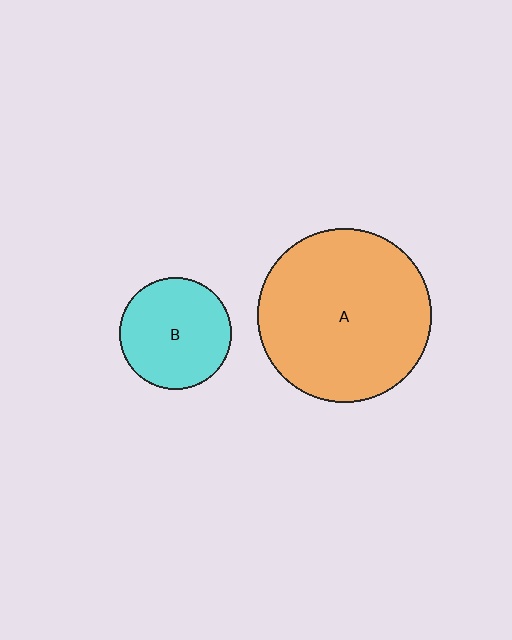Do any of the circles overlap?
No, none of the circles overlap.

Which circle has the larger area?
Circle A (orange).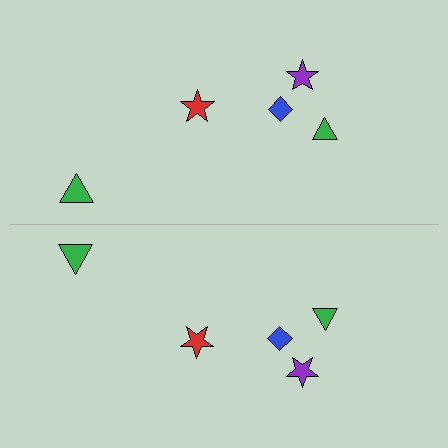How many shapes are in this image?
There are 10 shapes in this image.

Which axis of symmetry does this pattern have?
The pattern has a horizontal axis of symmetry running through the center of the image.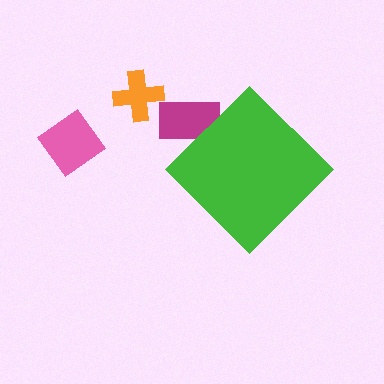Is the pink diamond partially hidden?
No, the pink diamond is fully visible.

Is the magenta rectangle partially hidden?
Yes, the magenta rectangle is partially hidden behind the green diamond.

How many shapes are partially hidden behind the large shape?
1 shape is partially hidden.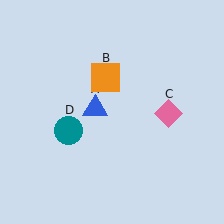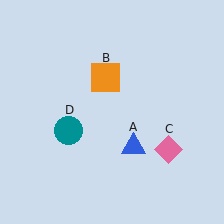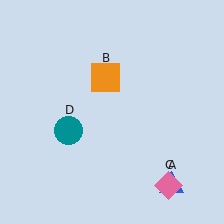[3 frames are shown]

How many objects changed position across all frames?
2 objects changed position: blue triangle (object A), pink diamond (object C).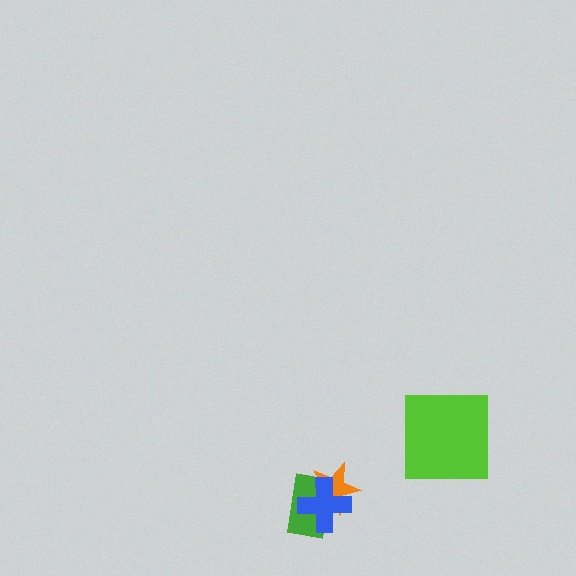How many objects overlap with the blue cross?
2 objects overlap with the blue cross.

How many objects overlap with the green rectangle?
2 objects overlap with the green rectangle.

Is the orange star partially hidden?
Yes, it is partially covered by another shape.